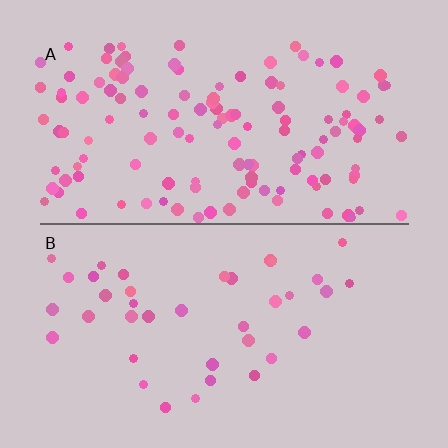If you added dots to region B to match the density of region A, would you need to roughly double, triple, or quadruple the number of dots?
Approximately triple.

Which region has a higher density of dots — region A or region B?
A (the top).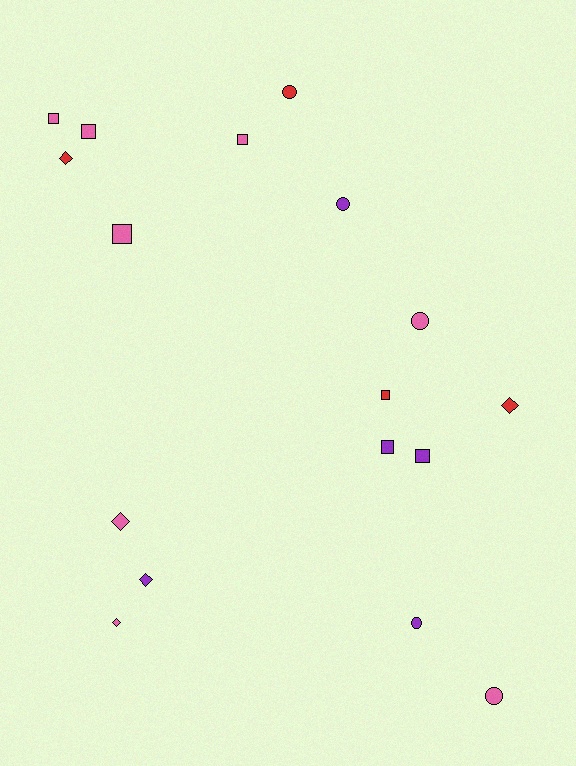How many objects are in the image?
There are 17 objects.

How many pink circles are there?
There are 2 pink circles.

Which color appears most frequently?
Pink, with 8 objects.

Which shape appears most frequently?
Square, with 7 objects.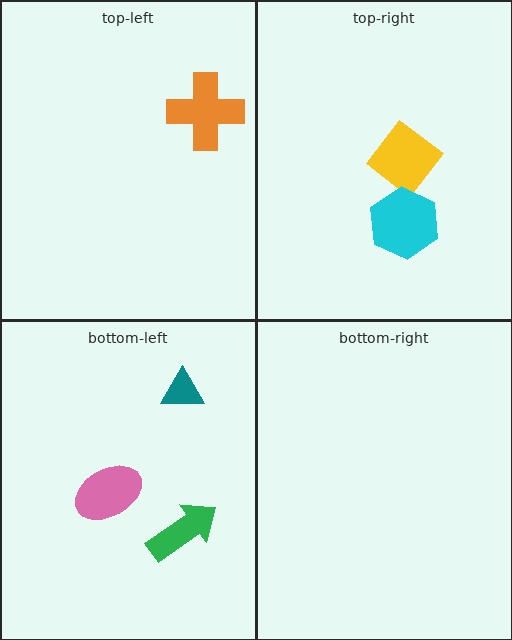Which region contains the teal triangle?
The bottom-left region.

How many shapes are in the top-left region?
1.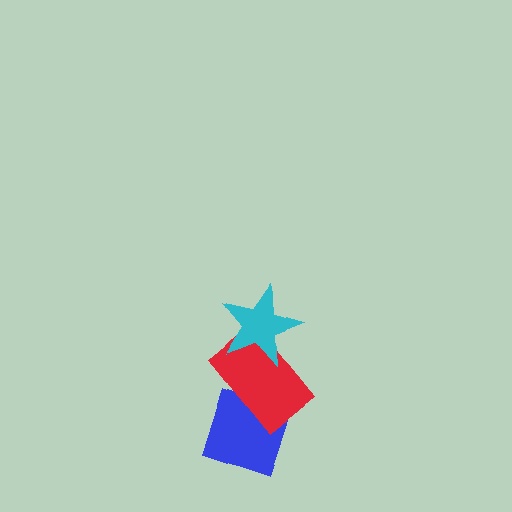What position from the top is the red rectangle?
The red rectangle is 2nd from the top.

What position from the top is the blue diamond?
The blue diamond is 3rd from the top.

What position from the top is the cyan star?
The cyan star is 1st from the top.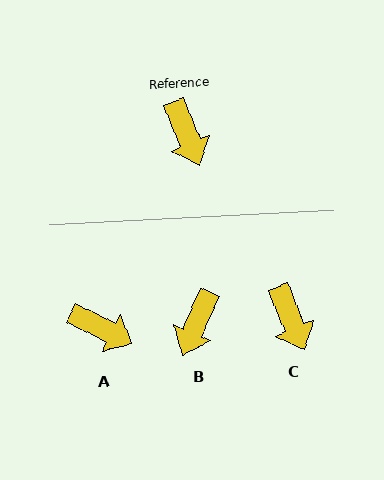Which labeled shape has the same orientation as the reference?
C.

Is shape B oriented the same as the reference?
No, it is off by about 46 degrees.